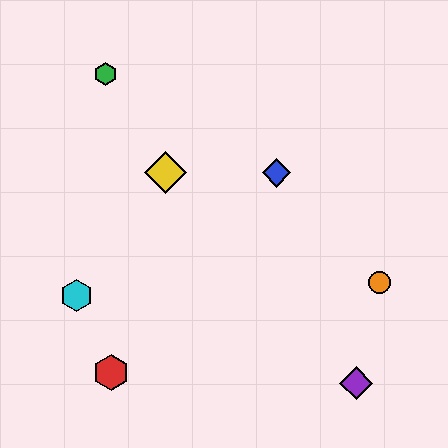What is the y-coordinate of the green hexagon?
The green hexagon is at y≈74.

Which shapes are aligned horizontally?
The blue diamond, the yellow diamond are aligned horizontally.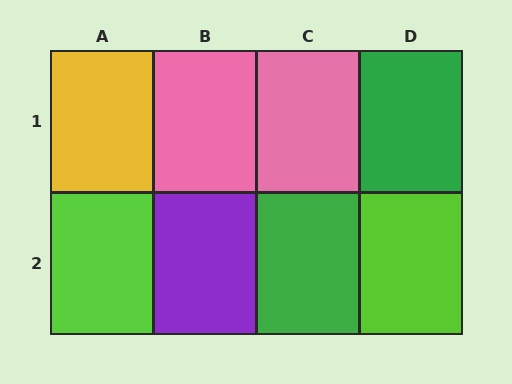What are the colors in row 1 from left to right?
Yellow, pink, pink, green.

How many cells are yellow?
1 cell is yellow.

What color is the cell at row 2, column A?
Lime.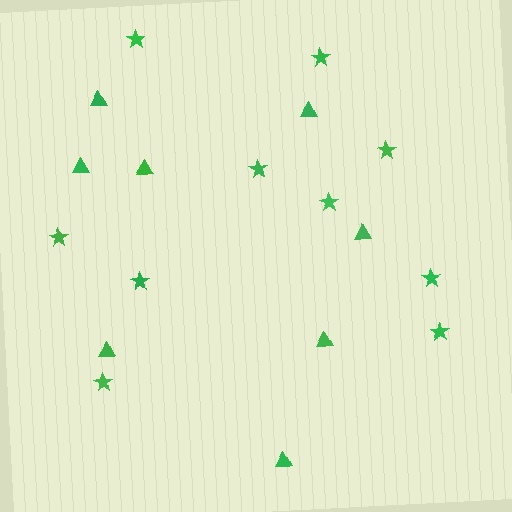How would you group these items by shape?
There are 2 groups: one group of triangles (8) and one group of stars (10).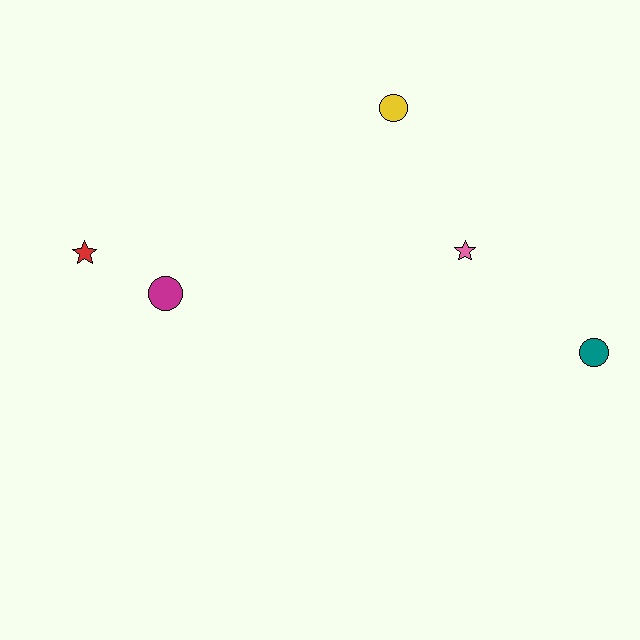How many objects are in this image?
There are 5 objects.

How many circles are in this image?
There are 3 circles.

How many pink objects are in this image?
There is 1 pink object.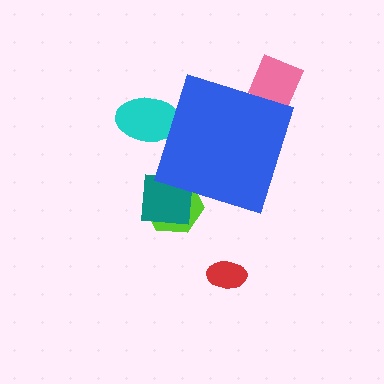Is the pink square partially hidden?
Yes, the pink square is partially hidden behind the blue diamond.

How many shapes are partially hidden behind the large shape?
4 shapes are partially hidden.